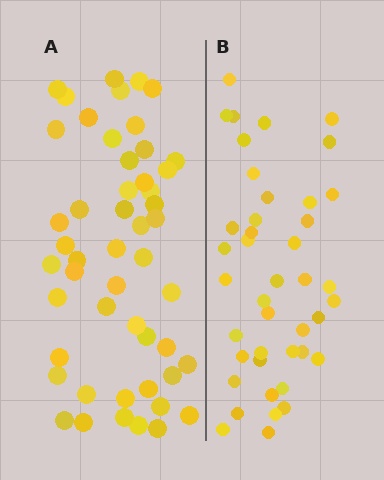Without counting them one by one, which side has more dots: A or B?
Region A (the left region) has more dots.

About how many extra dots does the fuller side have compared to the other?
Region A has roughly 8 or so more dots than region B.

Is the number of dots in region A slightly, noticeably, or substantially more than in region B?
Region A has only slightly more — the two regions are fairly close. The ratio is roughly 1.2 to 1.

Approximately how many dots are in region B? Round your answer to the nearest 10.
About 40 dots. (The exact count is 42, which rounds to 40.)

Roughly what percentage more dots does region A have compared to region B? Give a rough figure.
About 20% more.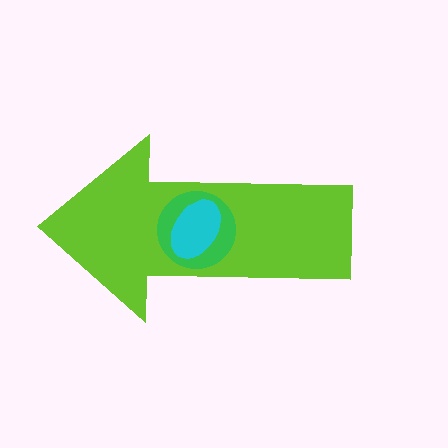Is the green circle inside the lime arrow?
Yes.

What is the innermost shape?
The cyan ellipse.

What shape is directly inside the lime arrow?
The green circle.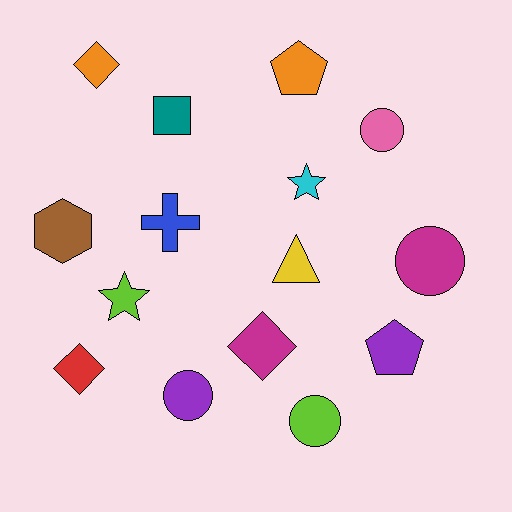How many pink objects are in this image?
There is 1 pink object.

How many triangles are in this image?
There is 1 triangle.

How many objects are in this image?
There are 15 objects.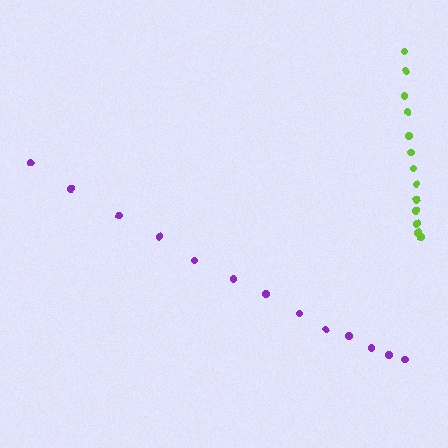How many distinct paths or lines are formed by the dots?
There are 2 distinct paths.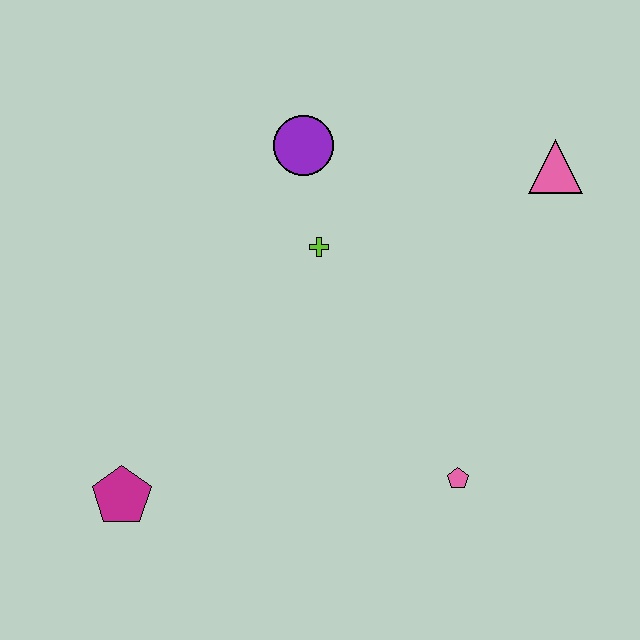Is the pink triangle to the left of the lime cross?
No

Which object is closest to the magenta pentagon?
The lime cross is closest to the magenta pentagon.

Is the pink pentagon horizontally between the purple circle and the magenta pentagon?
No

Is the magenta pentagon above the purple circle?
No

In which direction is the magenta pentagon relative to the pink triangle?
The magenta pentagon is to the left of the pink triangle.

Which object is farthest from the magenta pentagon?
The pink triangle is farthest from the magenta pentagon.